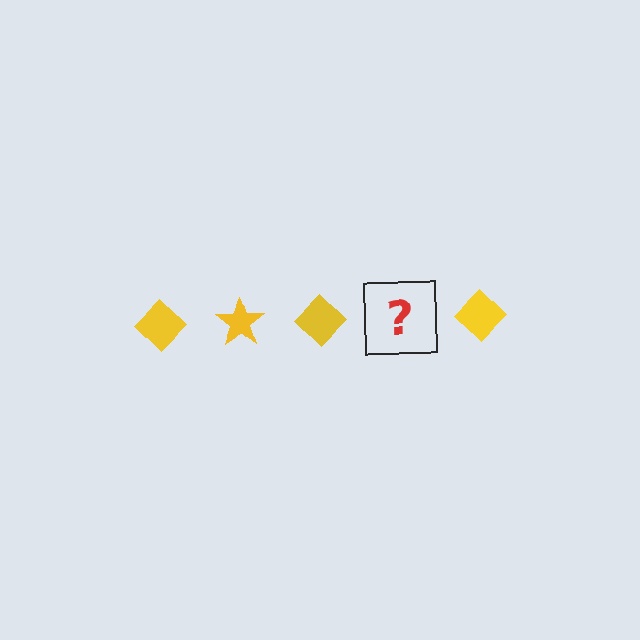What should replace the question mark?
The question mark should be replaced with a yellow star.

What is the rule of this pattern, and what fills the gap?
The rule is that the pattern cycles through diamond, star shapes in yellow. The gap should be filled with a yellow star.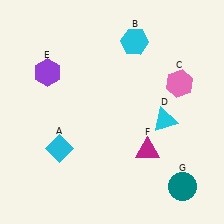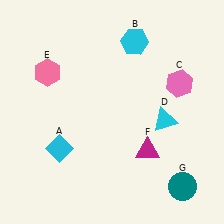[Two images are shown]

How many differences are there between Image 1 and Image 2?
There is 1 difference between the two images.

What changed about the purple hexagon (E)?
In Image 1, E is purple. In Image 2, it changed to pink.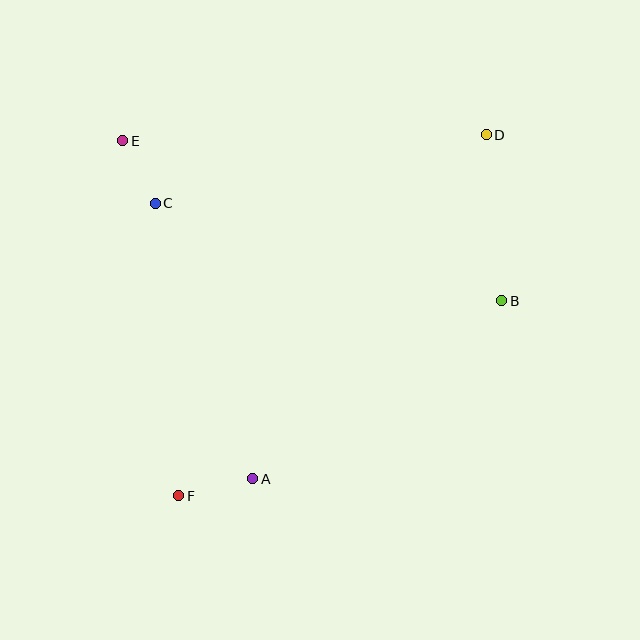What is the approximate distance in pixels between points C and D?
The distance between C and D is approximately 338 pixels.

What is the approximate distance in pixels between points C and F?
The distance between C and F is approximately 293 pixels.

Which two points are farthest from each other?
Points D and F are farthest from each other.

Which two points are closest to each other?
Points C and E are closest to each other.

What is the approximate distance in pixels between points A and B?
The distance between A and B is approximately 306 pixels.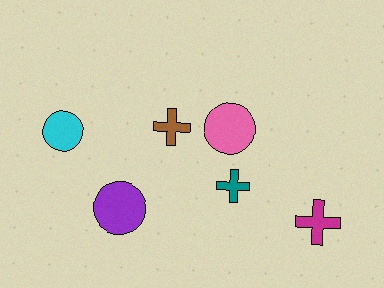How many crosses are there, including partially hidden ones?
There are 3 crosses.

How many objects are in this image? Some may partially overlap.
There are 6 objects.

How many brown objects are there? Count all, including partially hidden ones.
There is 1 brown object.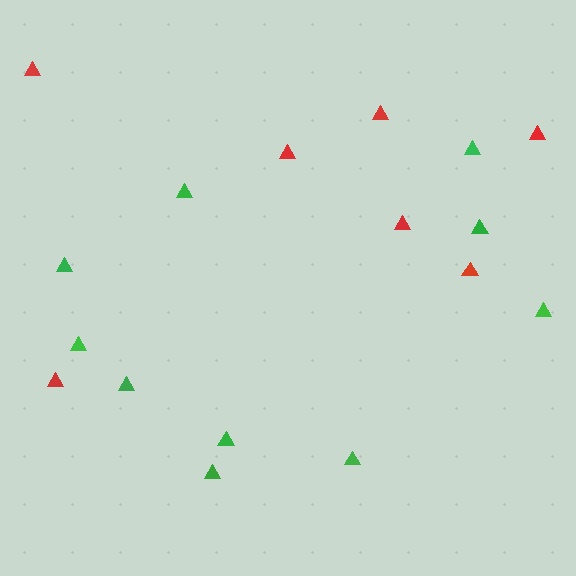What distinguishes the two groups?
There are 2 groups: one group of green triangles (10) and one group of red triangles (7).